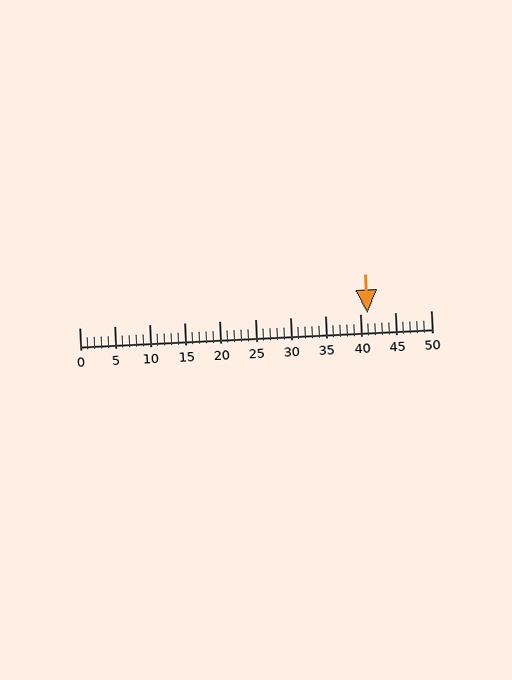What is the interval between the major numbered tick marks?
The major tick marks are spaced 5 units apart.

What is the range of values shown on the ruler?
The ruler shows values from 0 to 50.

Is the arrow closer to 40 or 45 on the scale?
The arrow is closer to 40.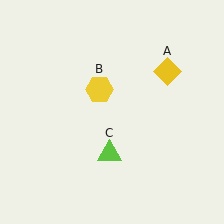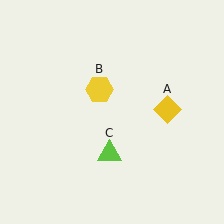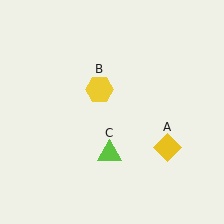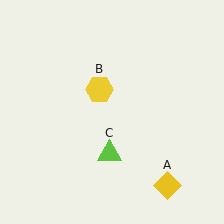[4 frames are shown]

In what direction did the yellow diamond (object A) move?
The yellow diamond (object A) moved down.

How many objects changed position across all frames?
1 object changed position: yellow diamond (object A).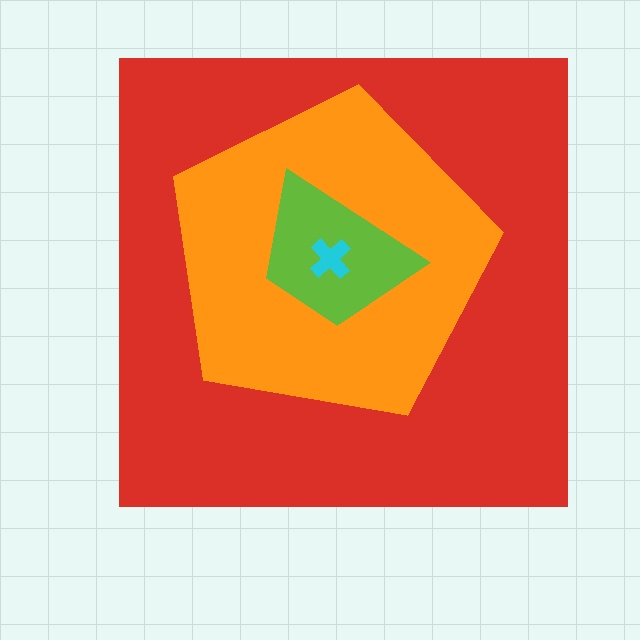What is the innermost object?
The cyan cross.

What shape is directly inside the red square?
The orange pentagon.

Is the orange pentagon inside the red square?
Yes.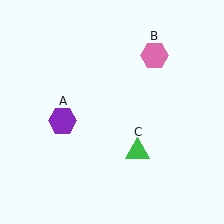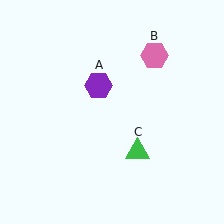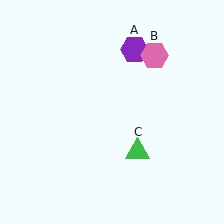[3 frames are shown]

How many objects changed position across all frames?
1 object changed position: purple hexagon (object A).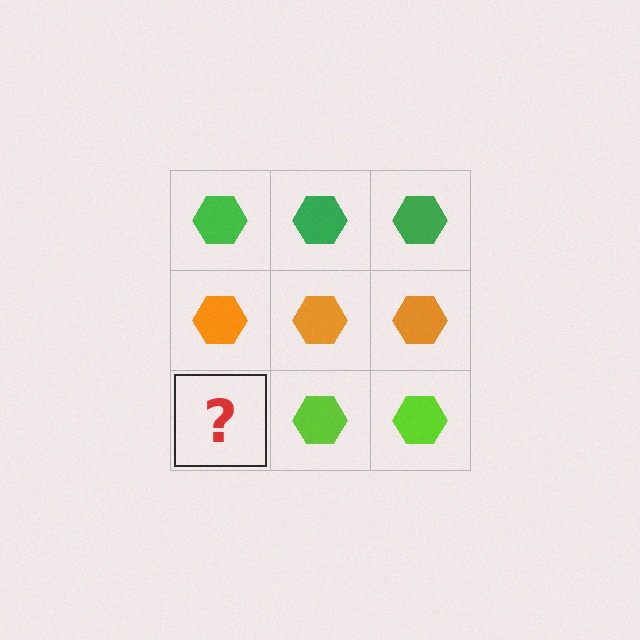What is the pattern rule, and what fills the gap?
The rule is that each row has a consistent color. The gap should be filled with a lime hexagon.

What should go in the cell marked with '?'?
The missing cell should contain a lime hexagon.